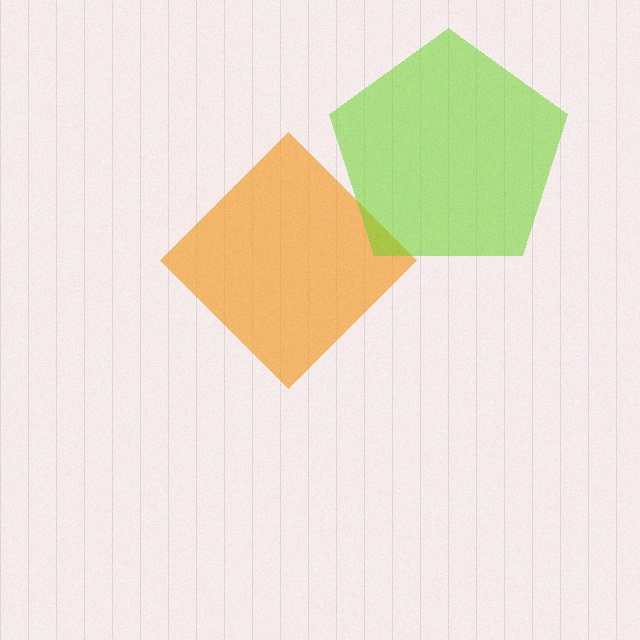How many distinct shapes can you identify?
There are 2 distinct shapes: an orange diamond, a lime pentagon.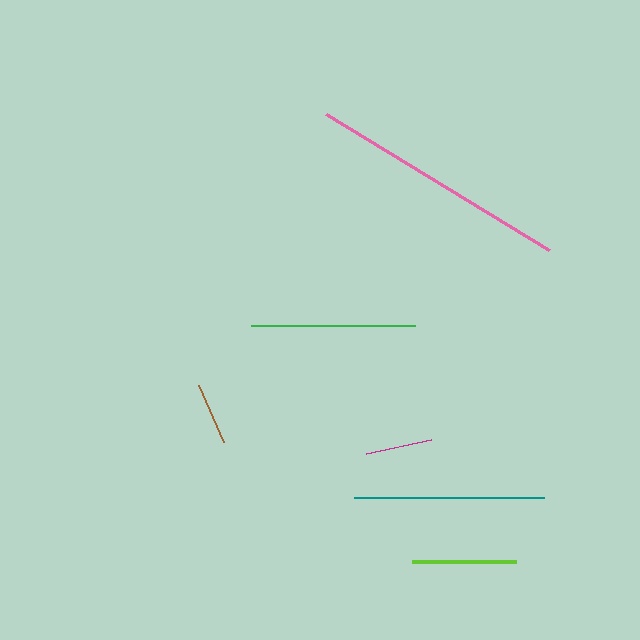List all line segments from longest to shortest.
From longest to shortest: pink, teal, green, lime, magenta, brown.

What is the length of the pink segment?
The pink segment is approximately 261 pixels long.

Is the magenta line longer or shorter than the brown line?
The magenta line is longer than the brown line.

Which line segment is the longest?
The pink line is the longest at approximately 261 pixels.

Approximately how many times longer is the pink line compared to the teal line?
The pink line is approximately 1.4 times the length of the teal line.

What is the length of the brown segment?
The brown segment is approximately 62 pixels long.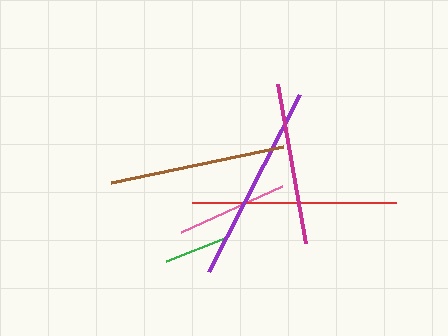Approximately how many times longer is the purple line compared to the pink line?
The purple line is approximately 1.8 times the length of the pink line.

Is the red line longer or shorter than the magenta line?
The red line is longer than the magenta line.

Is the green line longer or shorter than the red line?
The red line is longer than the green line.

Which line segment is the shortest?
The green line is the shortest at approximately 66 pixels.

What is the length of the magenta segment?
The magenta segment is approximately 162 pixels long.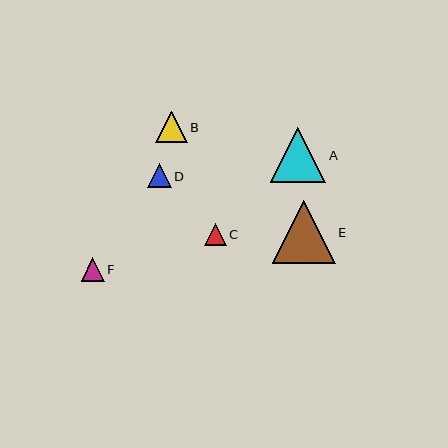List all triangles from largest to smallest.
From largest to smallest: E, A, B, D, F, C.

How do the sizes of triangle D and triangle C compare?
Triangle D and triangle C are approximately the same size.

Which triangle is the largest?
Triangle E is the largest with a size of approximately 63 pixels.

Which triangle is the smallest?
Triangle C is the smallest with a size of approximately 22 pixels.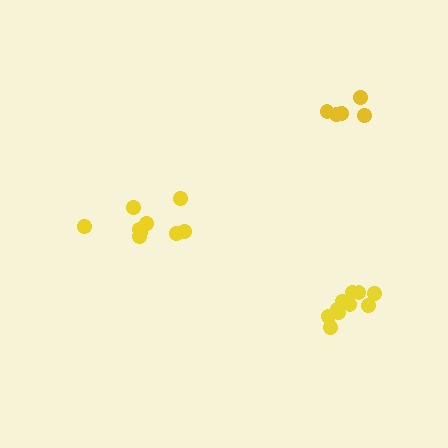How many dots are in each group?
Group 1: 9 dots, Group 2: 10 dots, Group 3: 5 dots (24 total).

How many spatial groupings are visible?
There are 3 spatial groupings.